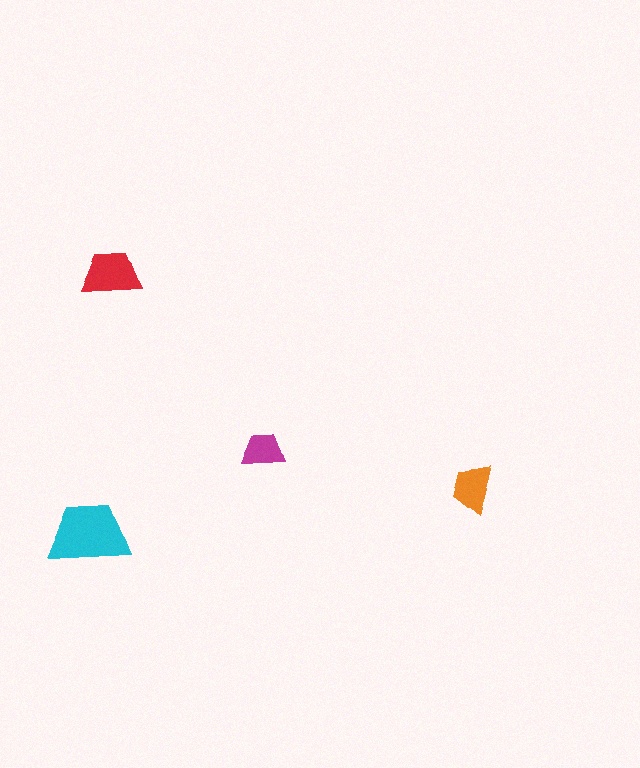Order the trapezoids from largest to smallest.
the cyan one, the red one, the orange one, the magenta one.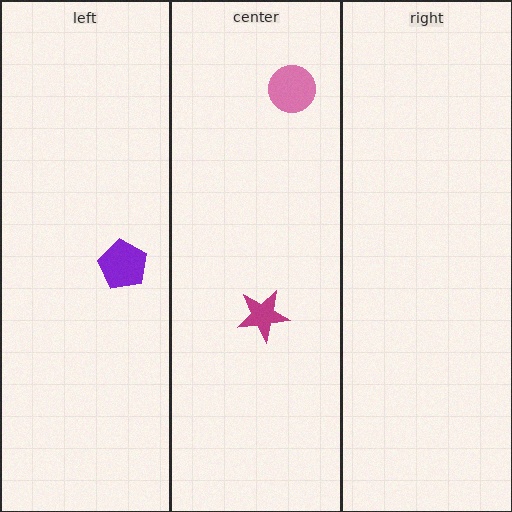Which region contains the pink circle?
The center region.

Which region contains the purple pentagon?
The left region.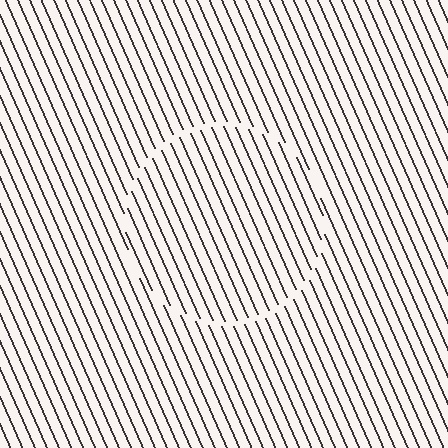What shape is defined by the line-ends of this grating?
An illusory circle. The interior of the shape contains the same grating, shifted by half a period — the contour is defined by the phase discontinuity where line-ends from the inner and outer gratings abut.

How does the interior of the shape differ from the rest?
The interior of the shape contains the same grating, shifted by half a period — the contour is defined by the phase discontinuity where line-ends from the inner and outer gratings abut.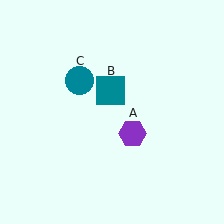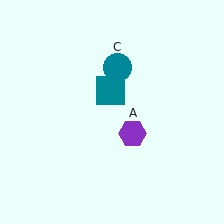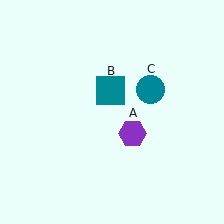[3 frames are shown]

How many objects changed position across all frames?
1 object changed position: teal circle (object C).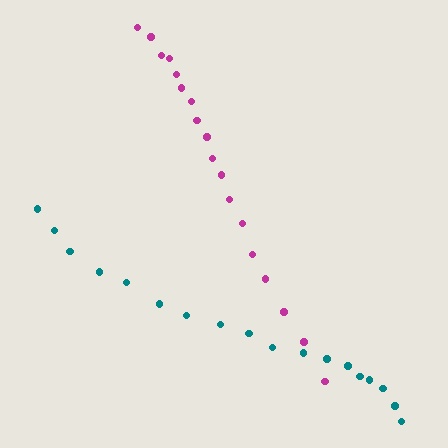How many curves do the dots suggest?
There are 2 distinct paths.